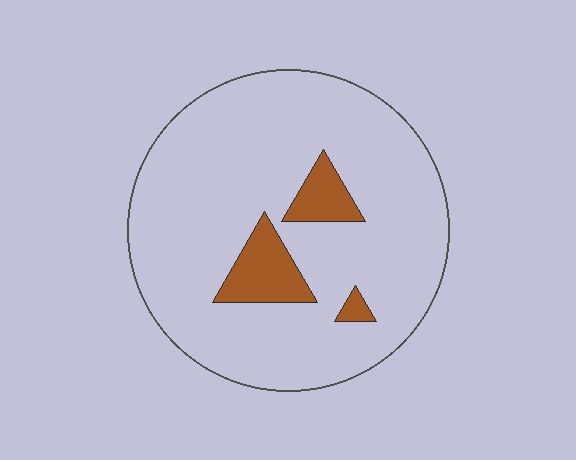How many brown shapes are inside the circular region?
3.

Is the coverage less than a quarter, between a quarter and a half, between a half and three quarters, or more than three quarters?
Less than a quarter.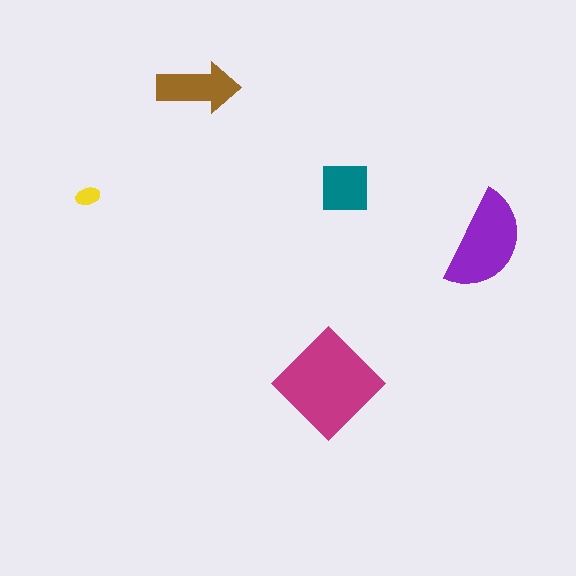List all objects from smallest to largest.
The yellow ellipse, the teal square, the brown arrow, the purple semicircle, the magenta diamond.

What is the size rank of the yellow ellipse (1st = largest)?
5th.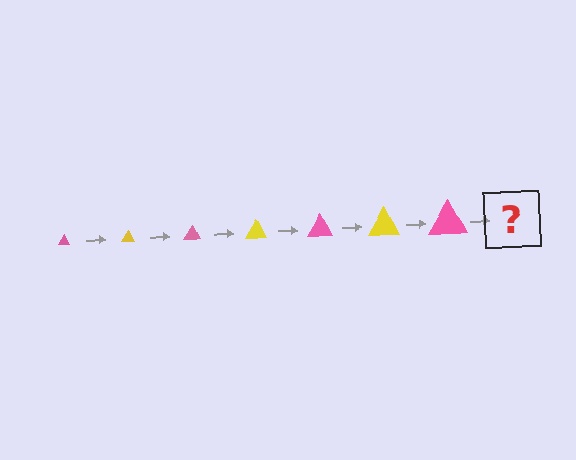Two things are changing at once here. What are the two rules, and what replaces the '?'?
The two rules are that the triangle grows larger each step and the color cycles through pink and yellow. The '?' should be a yellow triangle, larger than the previous one.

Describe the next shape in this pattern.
It should be a yellow triangle, larger than the previous one.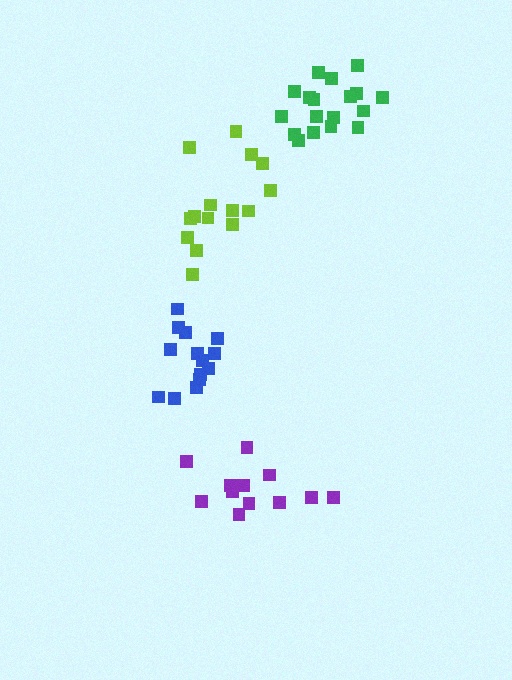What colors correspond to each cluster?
The clusters are colored: blue, lime, purple, green.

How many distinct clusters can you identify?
There are 4 distinct clusters.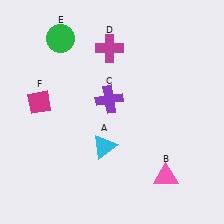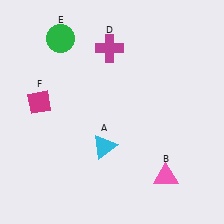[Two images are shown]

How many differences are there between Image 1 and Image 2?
There is 1 difference between the two images.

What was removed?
The purple cross (C) was removed in Image 2.